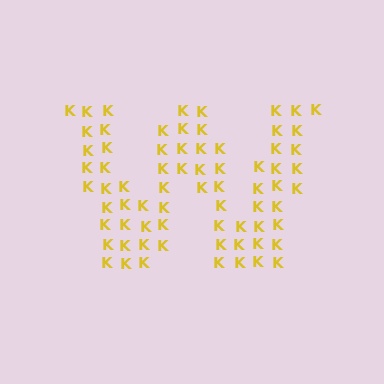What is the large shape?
The large shape is the letter W.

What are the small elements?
The small elements are letter K's.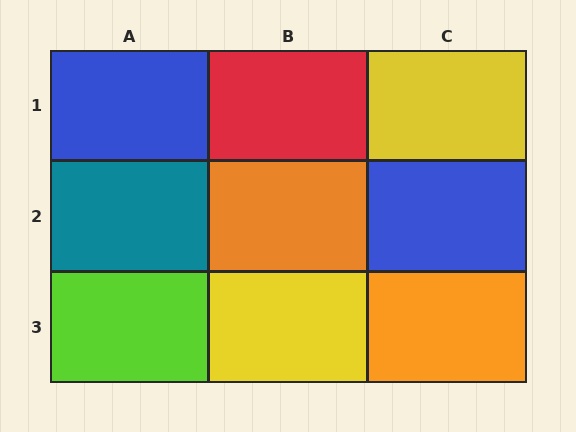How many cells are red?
1 cell is red.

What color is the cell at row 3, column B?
Yellow.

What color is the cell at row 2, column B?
Orange.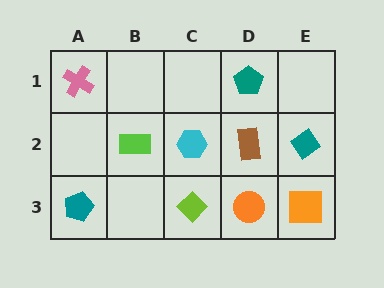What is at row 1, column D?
A teal pentagon.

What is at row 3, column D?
An orange circle.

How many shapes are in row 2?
4 shapes.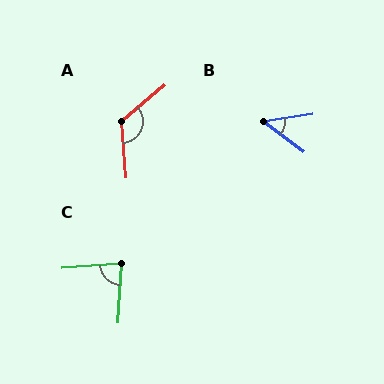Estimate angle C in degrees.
Approximately 83 degrees.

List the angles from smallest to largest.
B (45°), C (83°), A (126°).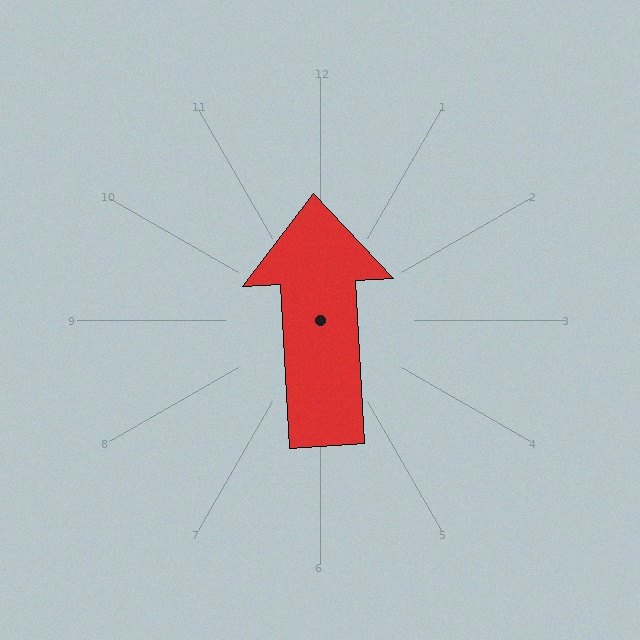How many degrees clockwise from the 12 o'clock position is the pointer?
Approximately 357 degrees.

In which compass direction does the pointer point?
North.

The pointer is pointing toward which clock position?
Roughly 12 o'clock.